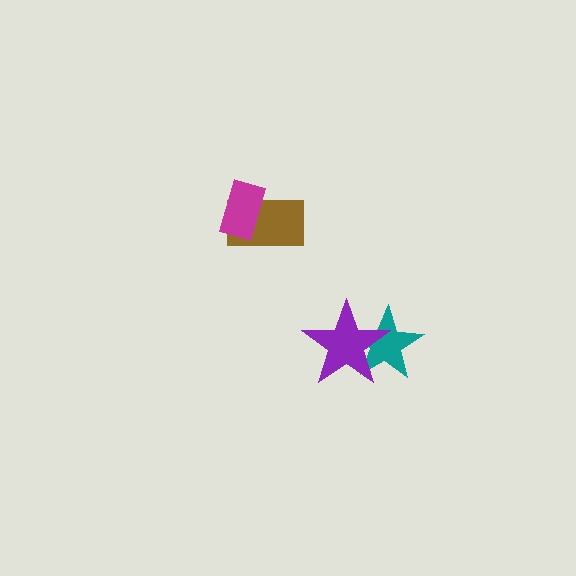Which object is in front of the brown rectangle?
The magenta rectangle is in front of the brown rectangle.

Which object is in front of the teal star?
The purple star is in front of the teal star.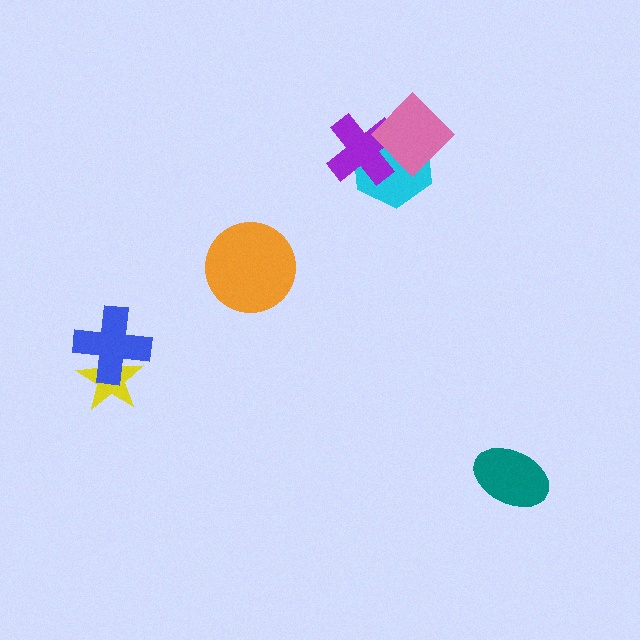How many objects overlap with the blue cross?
1 object overlaps with the blue cross.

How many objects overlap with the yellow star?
1 object overlaps with the yellow star.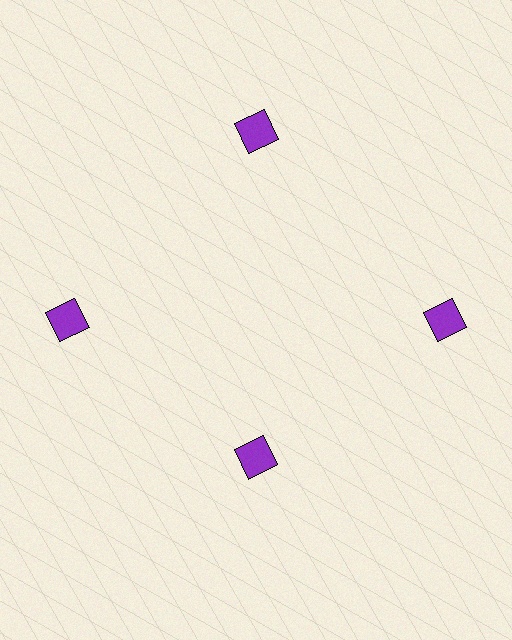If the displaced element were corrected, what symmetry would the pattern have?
It would have 4-fold rotational symmetry — the pattern would map onto itself every 90 degrees.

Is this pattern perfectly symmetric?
No. The 4 purple squares are arranged in a ring, but one element near the 6 o'clock position is pulled inward toward the center, breaking the 4-fold rotational symmetry.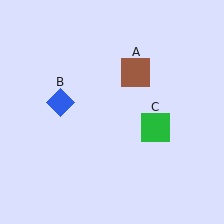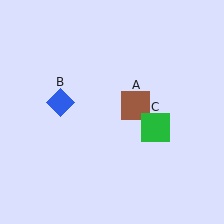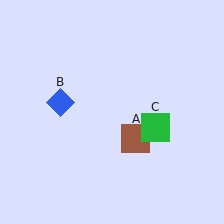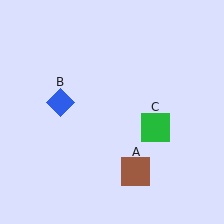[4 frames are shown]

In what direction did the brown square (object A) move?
The brown square (object A) moved down.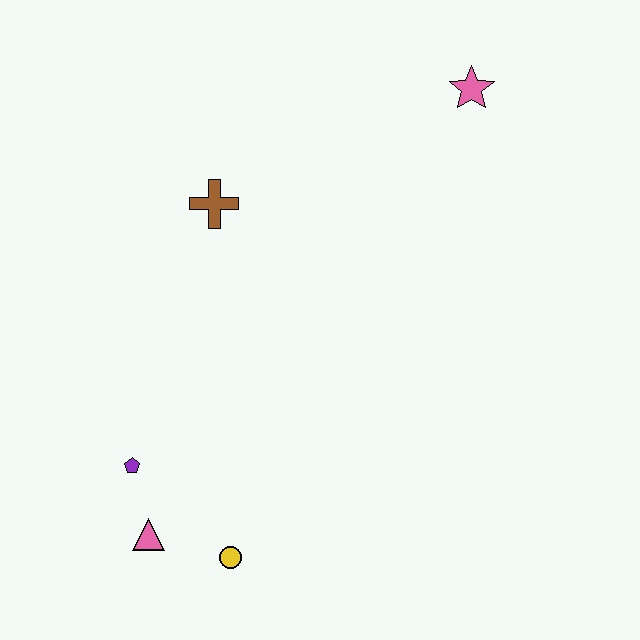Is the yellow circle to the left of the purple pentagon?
No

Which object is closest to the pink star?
The brown cross is closest to the pink star.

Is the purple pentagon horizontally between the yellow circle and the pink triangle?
No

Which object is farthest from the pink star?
The pink triangle is farthest from the pink star.